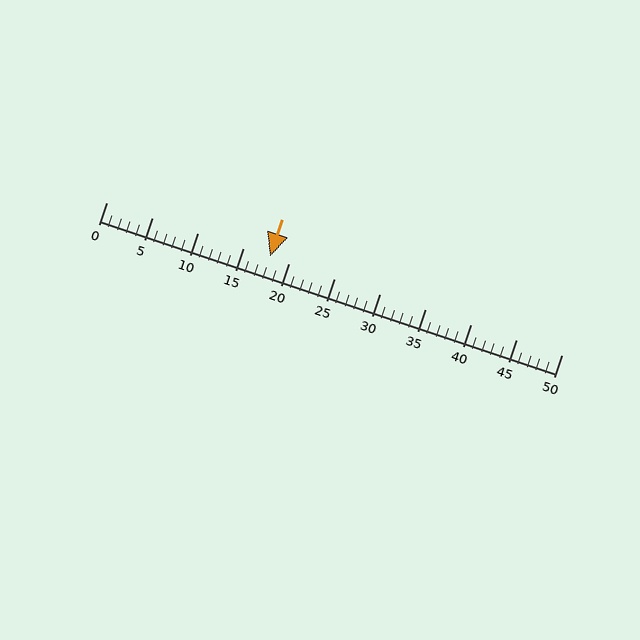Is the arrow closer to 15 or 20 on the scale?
The arrow is closer to 20.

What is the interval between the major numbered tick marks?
The major tick marks are spaced 5 units apart.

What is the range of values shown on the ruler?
The ruler shows values from 0 to 50.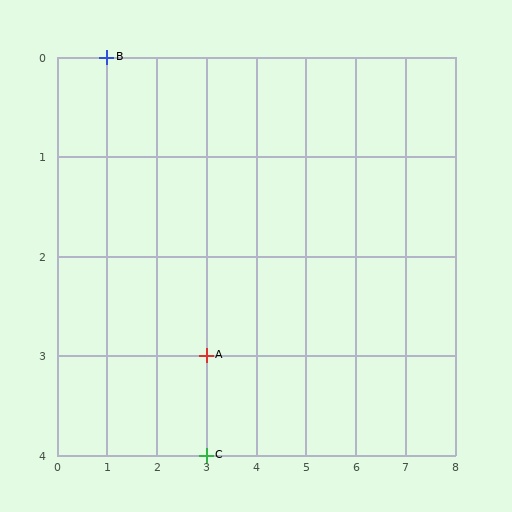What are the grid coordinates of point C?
Point C is at grid coordinates (3, 4).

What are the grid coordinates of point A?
Point A is at grid coordinates (3, 3).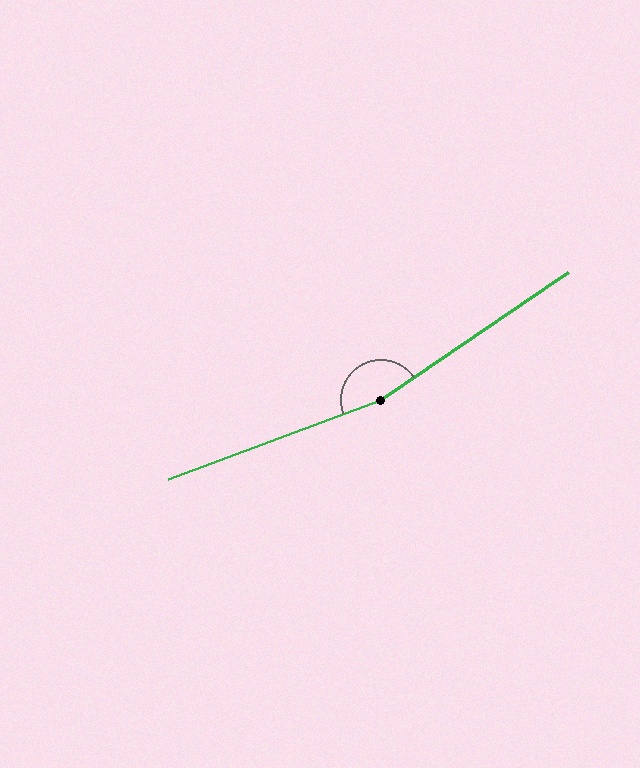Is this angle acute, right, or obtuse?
It is obtuse.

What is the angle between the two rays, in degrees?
Approximately 166 degrees.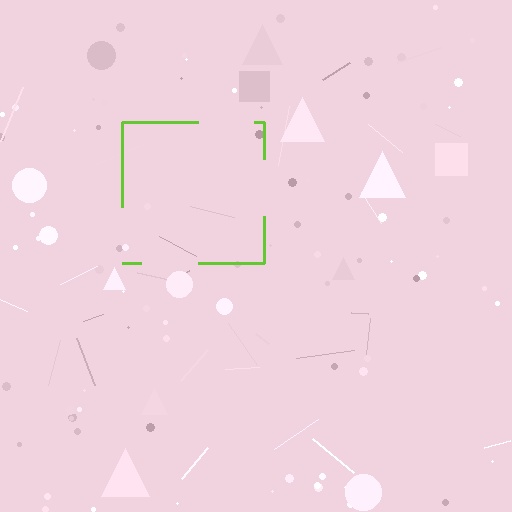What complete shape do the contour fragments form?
The contour fragments form a square.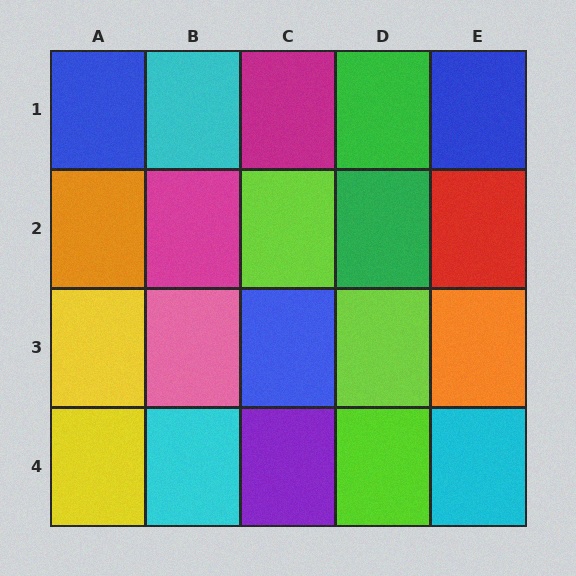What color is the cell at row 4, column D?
Lime.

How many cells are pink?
1 cell is pink.